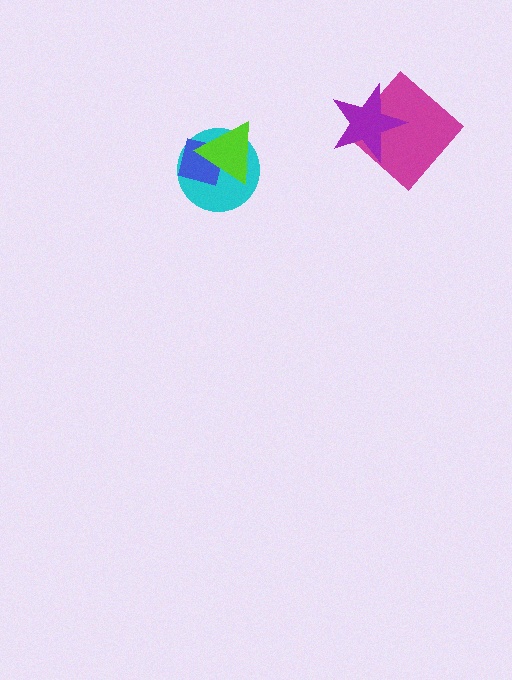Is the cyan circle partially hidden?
Yes, it is partially covered by another shape.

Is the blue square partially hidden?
Yes, it is partially covered by another shape.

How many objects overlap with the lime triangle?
2 objects overlap with the lime triangle.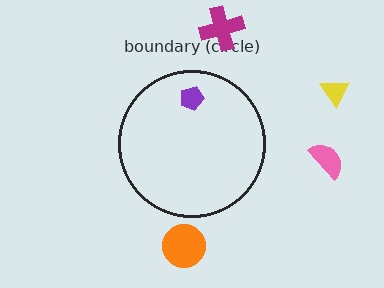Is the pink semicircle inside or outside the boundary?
Outside.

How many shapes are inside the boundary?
1 inside, 4 outside.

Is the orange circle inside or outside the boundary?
Outside.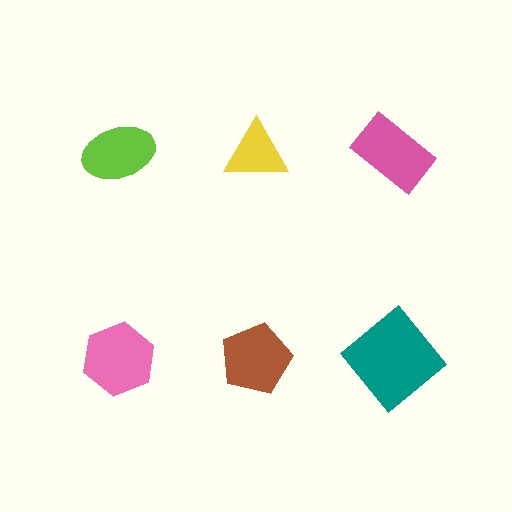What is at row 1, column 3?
A pink rectangle.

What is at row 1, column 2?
A yellow triangle.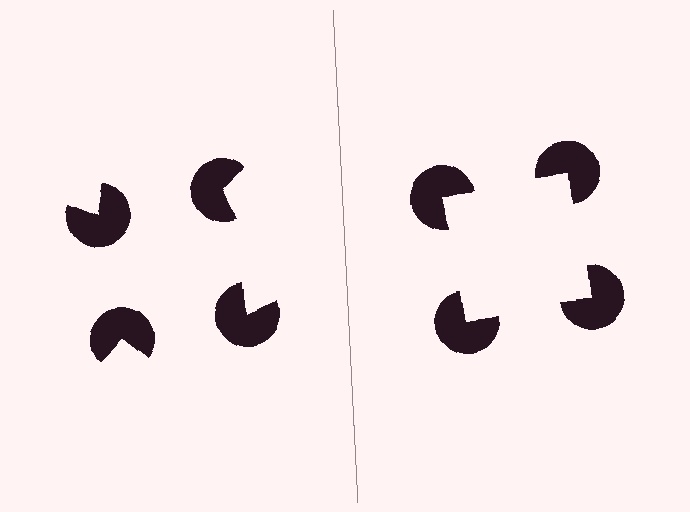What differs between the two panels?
The pac-man discs are positioned identically on both sides; only the wedge orientations differ. On the right they align to a square; on the left they are misaligned.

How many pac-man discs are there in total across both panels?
8 — 4 on each side.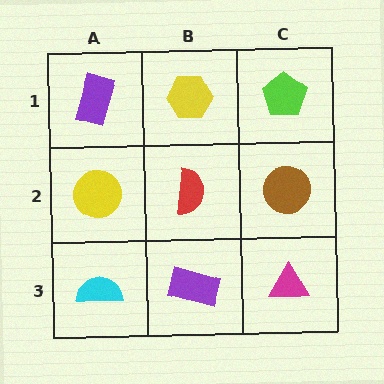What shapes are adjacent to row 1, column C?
A brown circle (row 2, column C), a yellow hexagon (row 1, column B).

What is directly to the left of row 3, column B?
A cyan semicircle.